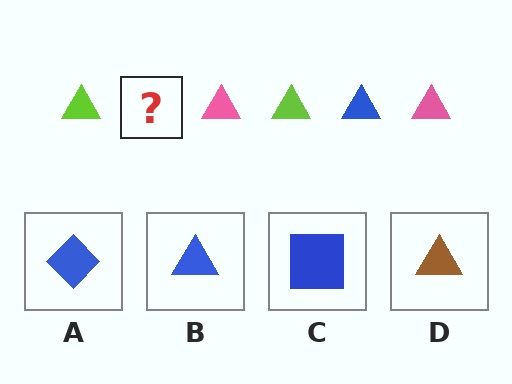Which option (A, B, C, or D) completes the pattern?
B.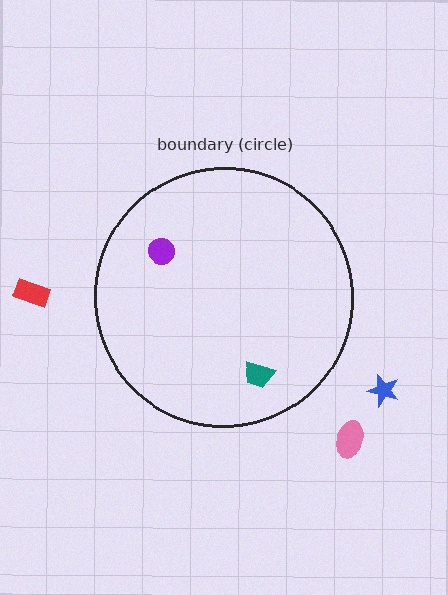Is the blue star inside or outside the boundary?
Outside.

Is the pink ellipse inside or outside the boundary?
Outside.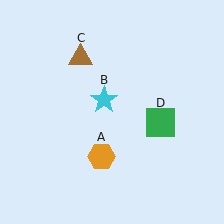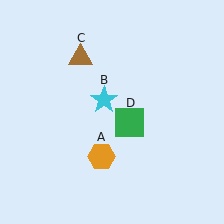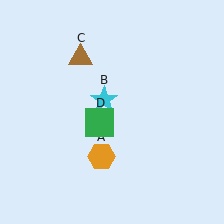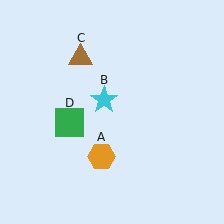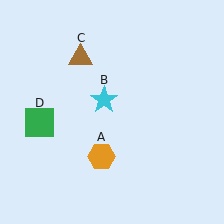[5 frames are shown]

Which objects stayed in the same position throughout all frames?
Orange hexagon (object A) and cyan star (object B) and brown triangle (object C) remained stationary.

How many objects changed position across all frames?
1 object changed position: green square (object D).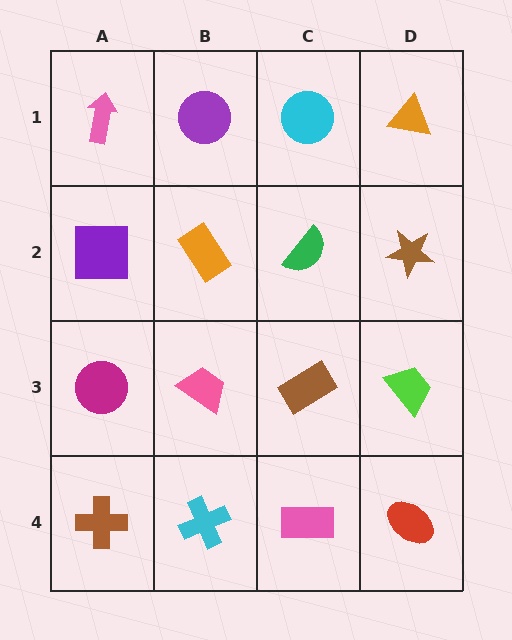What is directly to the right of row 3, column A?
A pink trapezoid.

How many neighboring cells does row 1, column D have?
2.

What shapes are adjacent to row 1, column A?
A purple square (row 2, column A), a purple circle (row 1, column B).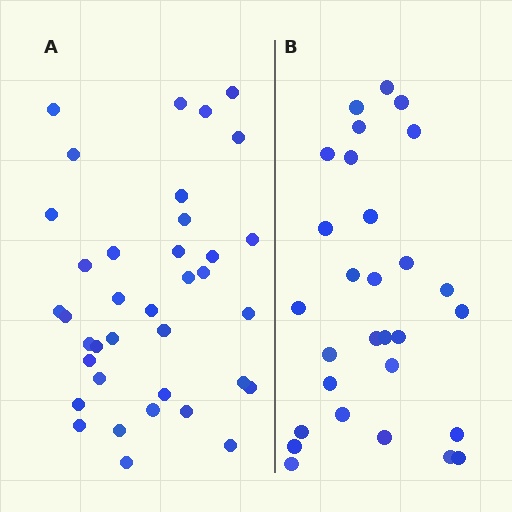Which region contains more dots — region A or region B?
Region A (the left region) has more dots.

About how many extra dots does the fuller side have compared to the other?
Region A has roughly 8 or so more dots than region B.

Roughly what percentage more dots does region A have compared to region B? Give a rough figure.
About 30% more.